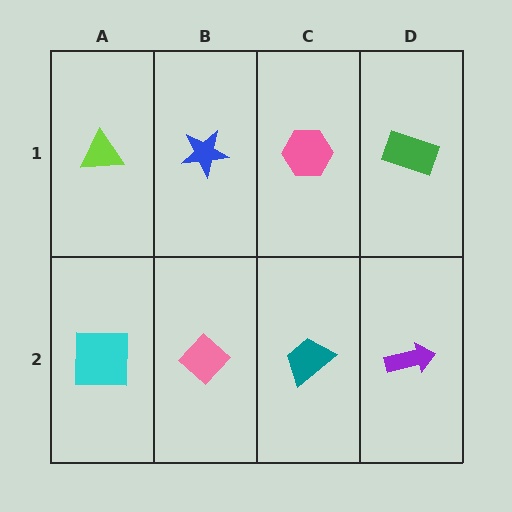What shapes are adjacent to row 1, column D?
A purple arrow (row 2, column D), a pink hexagon (row 1, column C).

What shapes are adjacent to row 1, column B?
A pink diamond (row 2, column B), a lime triangle (row 1, column A), a pink hexagon (row 1, column C).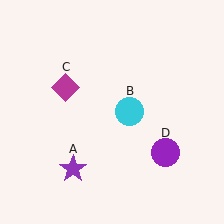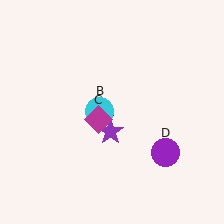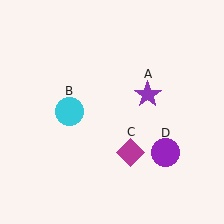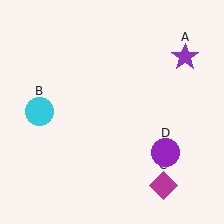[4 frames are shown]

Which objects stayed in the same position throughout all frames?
Purple circle (object D) remained stationary.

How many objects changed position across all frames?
3 objects changed position: purple star (object A), cyan circle (object B), magenta diamond (object C).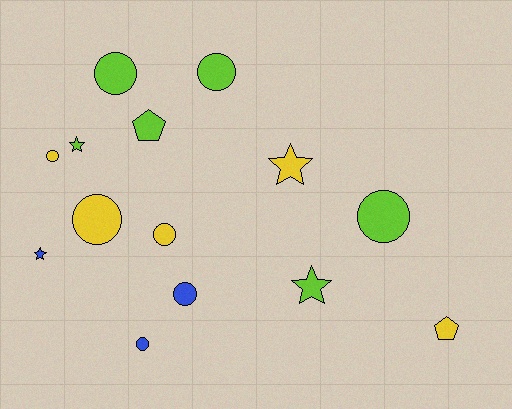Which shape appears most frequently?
Circle, with 8 objects.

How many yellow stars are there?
There is 1 yellow star.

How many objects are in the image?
There are 14 objects.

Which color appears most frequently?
Lime, with 6 objects.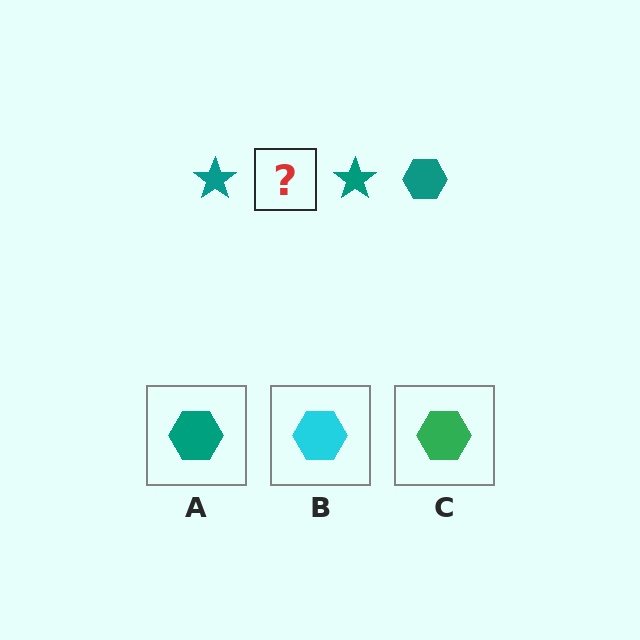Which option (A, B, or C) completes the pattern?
A.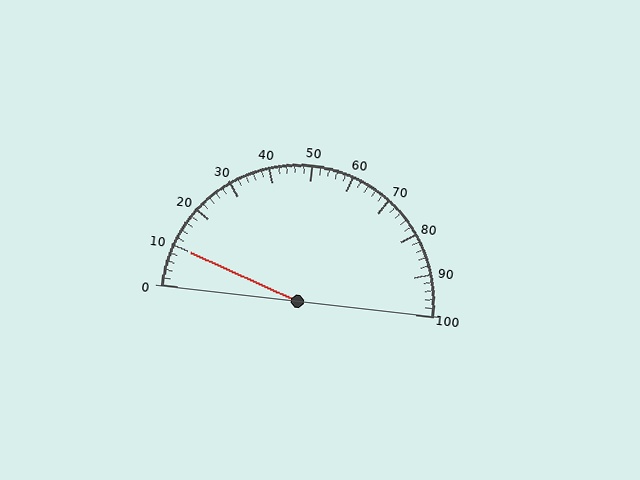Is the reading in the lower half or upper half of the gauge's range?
The reading is in the lower half of the range (0 to 100).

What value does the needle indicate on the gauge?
The needle indicates approximately 10.